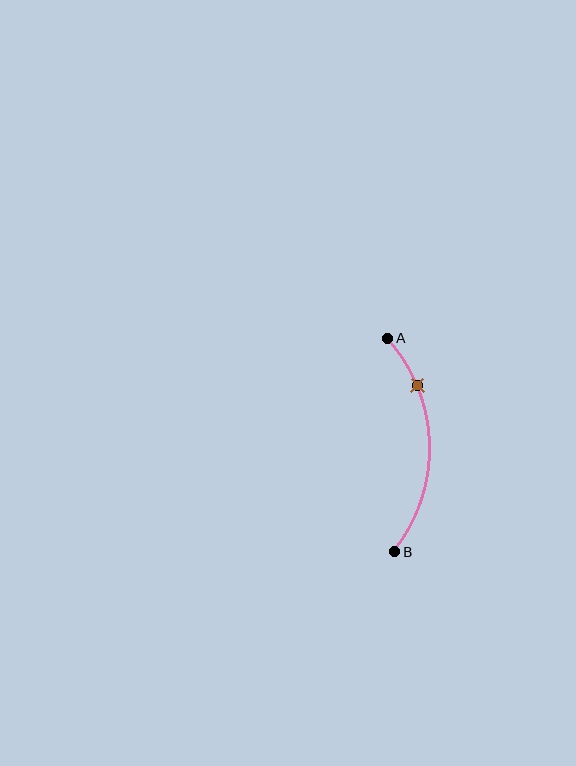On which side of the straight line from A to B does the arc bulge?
The arc bulges to the right of the straight line connecting A and B.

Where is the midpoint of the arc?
The arc midpoint is the point on the curve farthest from the straight line joining A and B. It sits to the right of that line.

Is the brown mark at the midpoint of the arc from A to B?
No. The brown mark lies on the arc but is closer to endpoint A. The arc midpoint would be at the point on the curve equidistant along the arc from both A and B.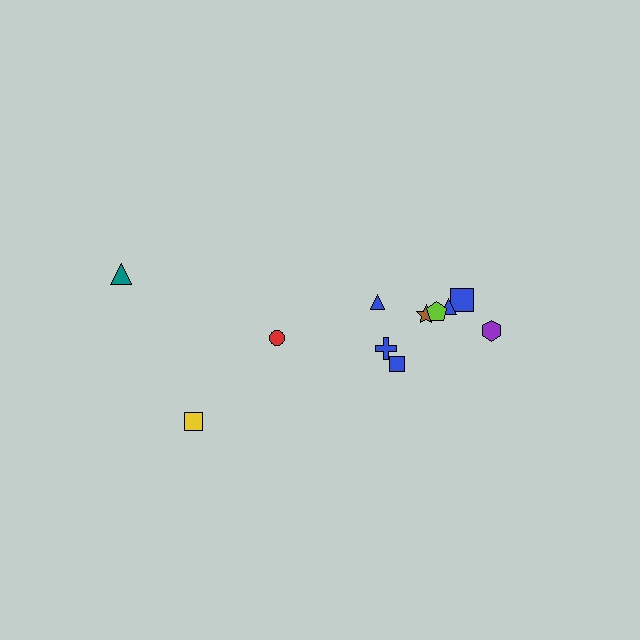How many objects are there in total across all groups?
There are 11 objects.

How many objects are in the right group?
There are 8 objects.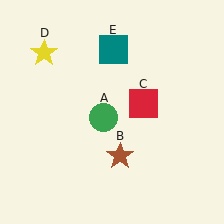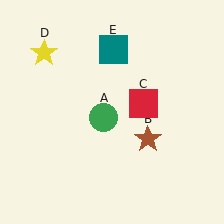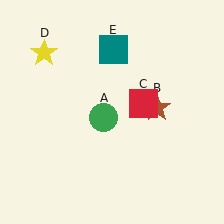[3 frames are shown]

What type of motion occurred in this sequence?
The brown star (object B) rotated counterclockwise around the center of the scene.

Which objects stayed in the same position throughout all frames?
Green circle (object A) and red square (object C) and yellow star (object D) and teal square (object E) remained stationary.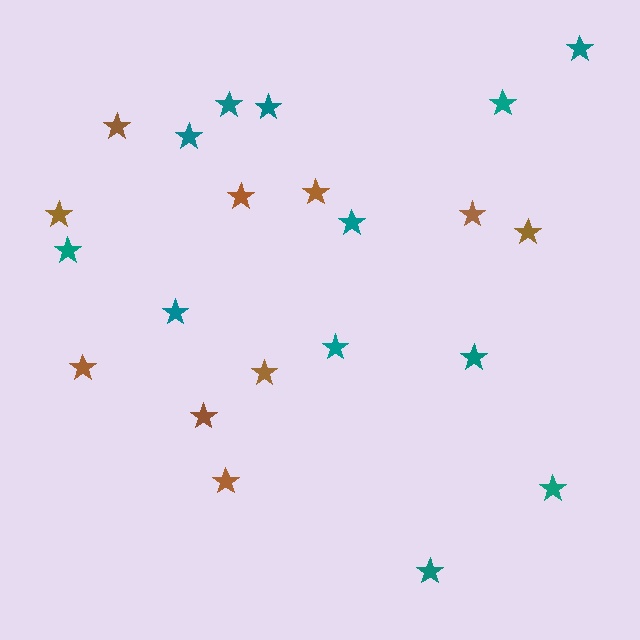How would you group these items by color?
There are 2 groups: one group of brown stars (10) and one group of teal stars (12).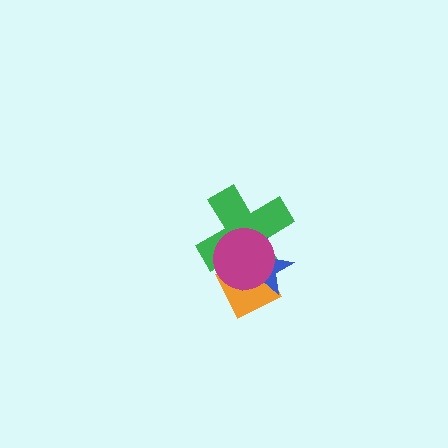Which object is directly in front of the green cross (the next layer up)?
The blue star is directly in front of the green cross.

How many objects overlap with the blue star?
3 objects overlap with the blue star.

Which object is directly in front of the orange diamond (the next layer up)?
The green cross is directly in front of the orange diamond.